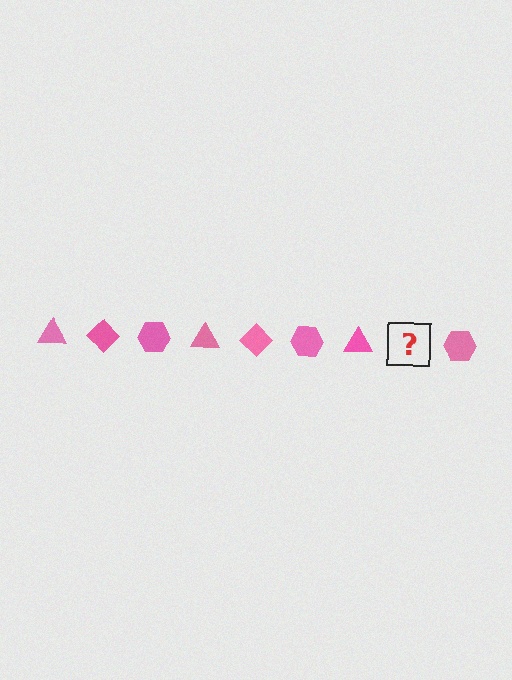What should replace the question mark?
The question mark should be replaced with a pink diamond.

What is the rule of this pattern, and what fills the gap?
The rule is that the pattern cycles through triangle, diamond, hexagon shapes in pink. The gap should be filled with a pink diamond.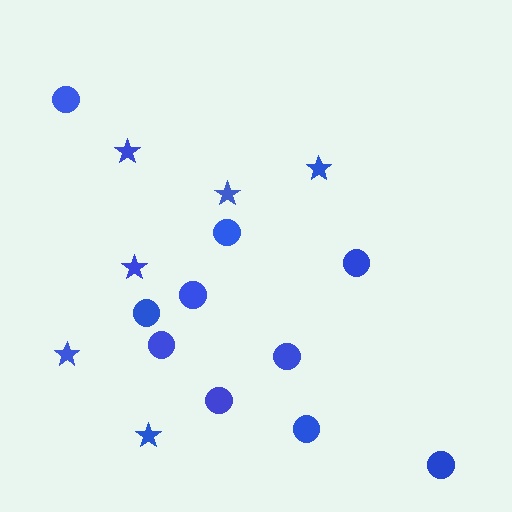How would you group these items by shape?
There are 2 groups: one group of stars (6) and one group of circles (10).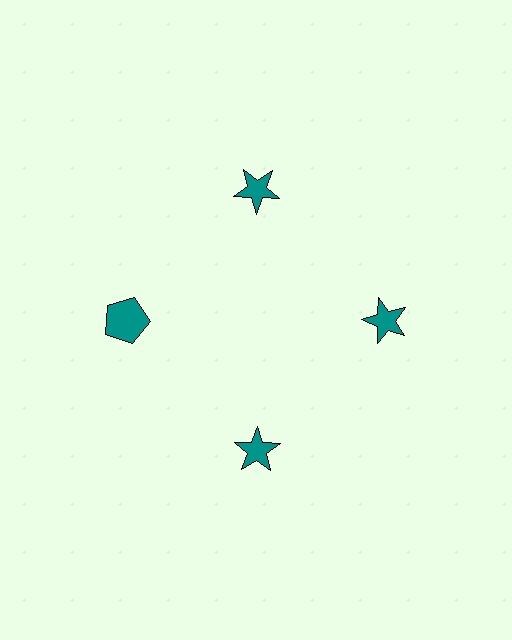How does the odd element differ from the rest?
It has a different shape: pentagon instead of star.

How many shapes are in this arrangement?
There are 4 shapes arranged in a ring pattern.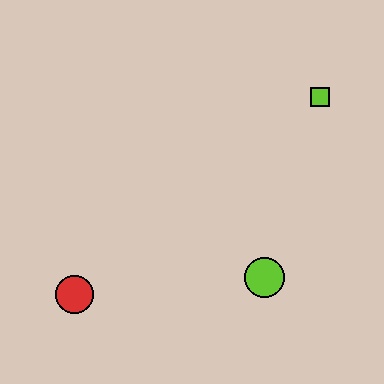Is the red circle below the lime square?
Yes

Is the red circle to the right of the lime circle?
No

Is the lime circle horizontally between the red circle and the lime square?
Yes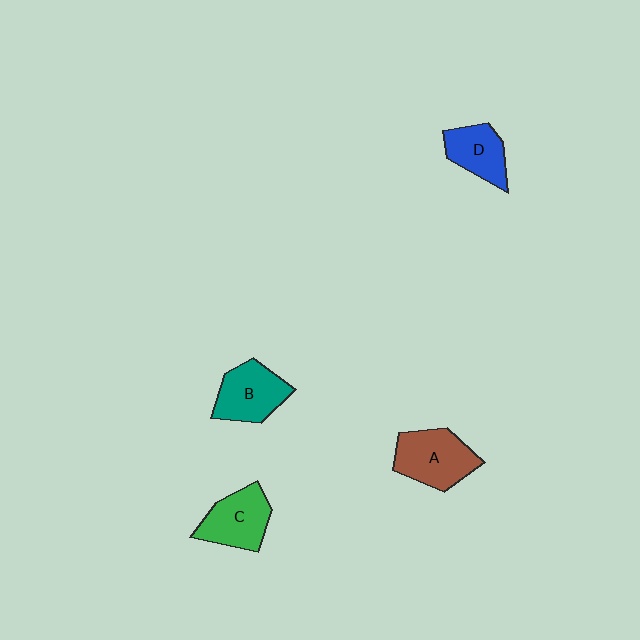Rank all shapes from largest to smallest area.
From largest to smallest: A (brown), B (teal), C (green), D (blue).